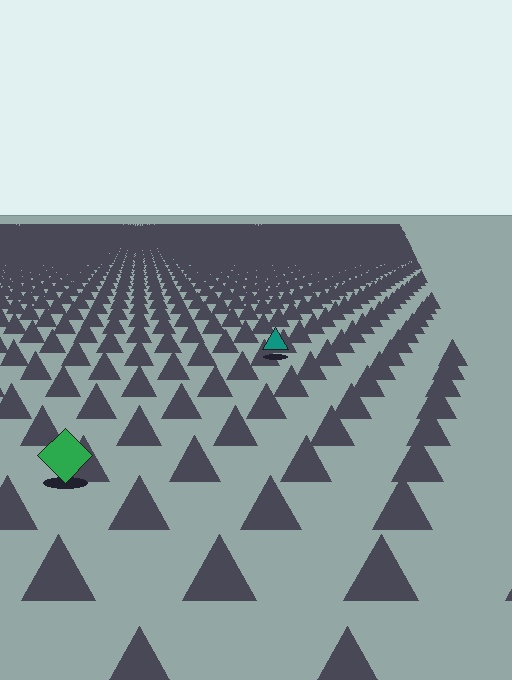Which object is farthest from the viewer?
The teal triangle is farthest from the viewer. It appears smaller and the ground texture around it is denser.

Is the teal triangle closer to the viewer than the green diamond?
No. The green diamond is closer — you can tell from the texture gradient: the ground texture is coarser near it.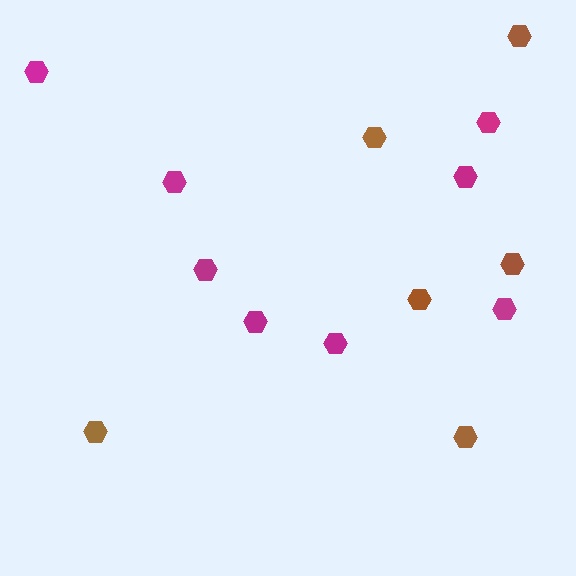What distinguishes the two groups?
There are 2 groups: one group of brown hexagons (6) and one group of magenta hexagons (8).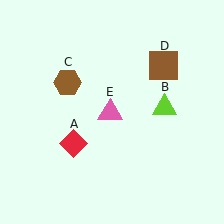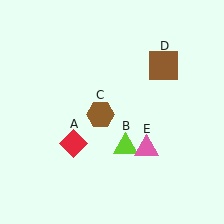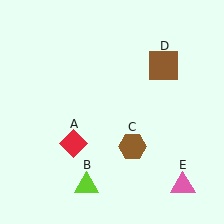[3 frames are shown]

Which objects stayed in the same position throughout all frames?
Red diamond (object A) and brown square (object D) remained stationary.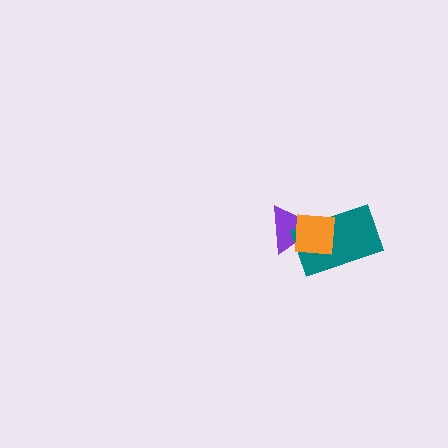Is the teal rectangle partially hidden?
Yes, it is partially covered by another shape.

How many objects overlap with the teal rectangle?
2 objects overlap with the teal rectangle.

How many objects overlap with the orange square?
2 objects overlap with the orange square.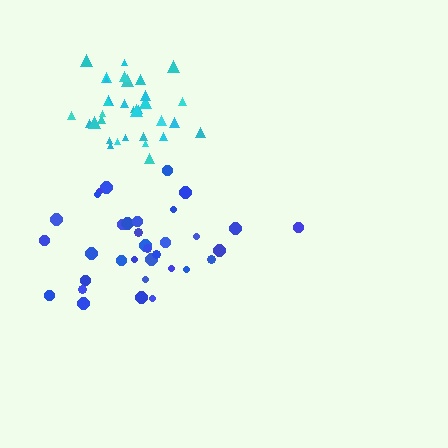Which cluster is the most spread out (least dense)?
Blue.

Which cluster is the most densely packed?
Cyan.